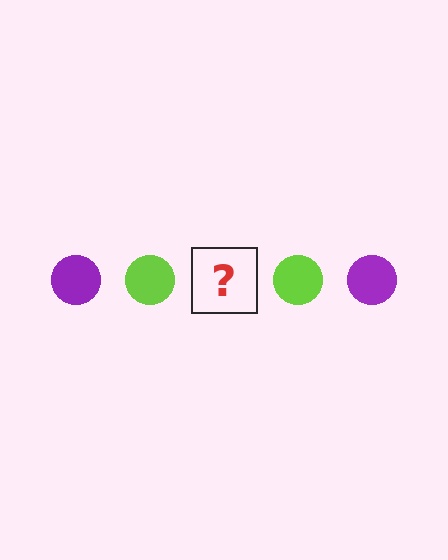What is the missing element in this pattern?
The missing element is a purple circle.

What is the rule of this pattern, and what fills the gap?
The rule is that the pattern cycles through purple, lime circles. The gap should be filled with a purple circle.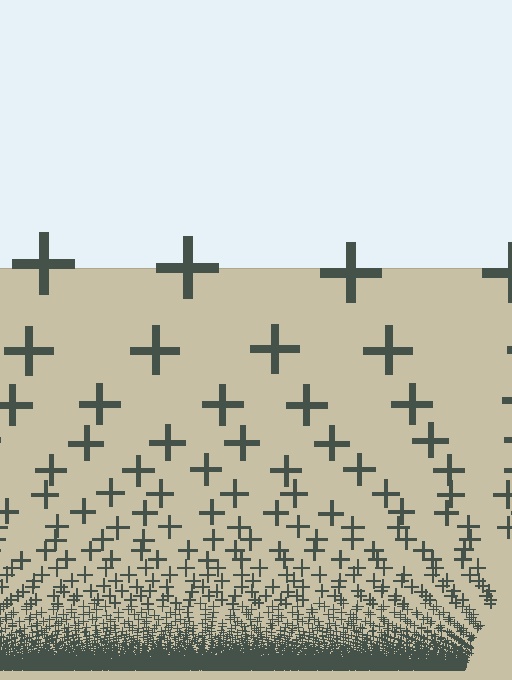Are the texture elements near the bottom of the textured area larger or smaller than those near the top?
Smaller. The gradient is inverted — elements near the bottom are smaller and denser.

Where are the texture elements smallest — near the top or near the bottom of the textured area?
Near the bottom.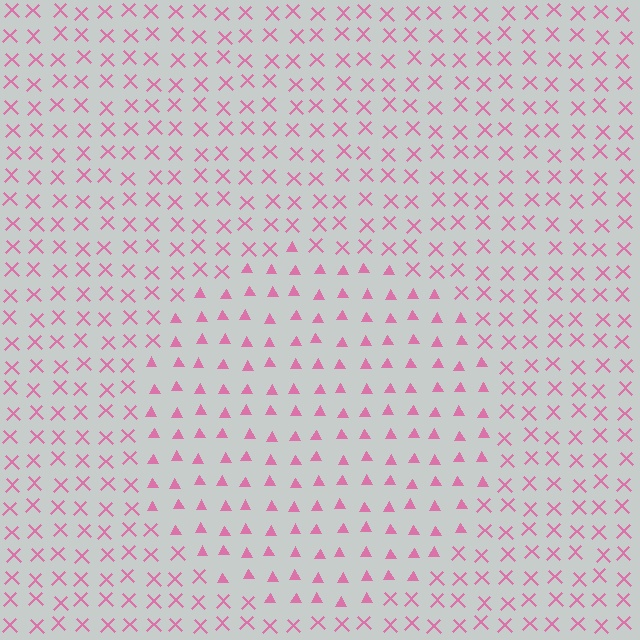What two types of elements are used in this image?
The image uses triangles inside the circle region and X marks outside it.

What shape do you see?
I see a circle.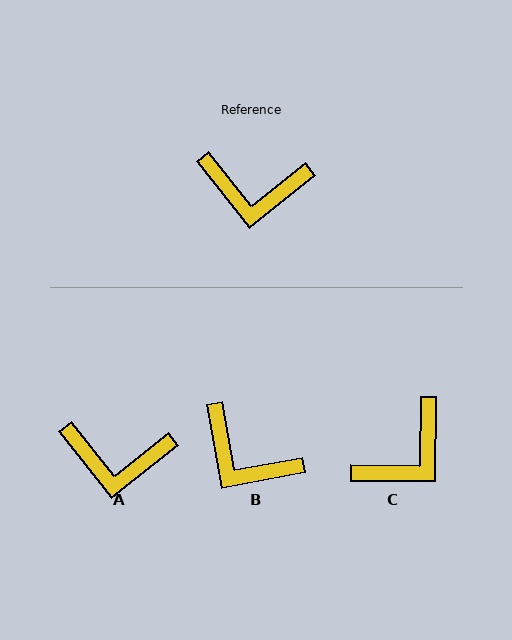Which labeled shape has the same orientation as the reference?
A.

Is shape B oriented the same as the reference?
No, it is off by about 28 degrees.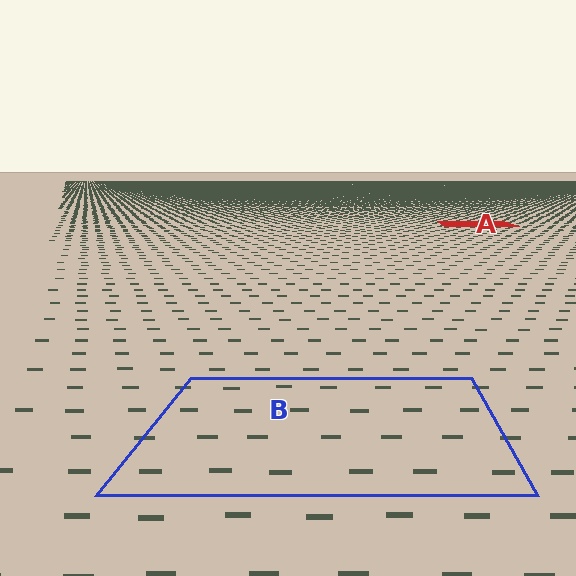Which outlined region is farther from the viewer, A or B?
Region A is farther from the viewer — the texture elements inside it appear smaller and more densely packed.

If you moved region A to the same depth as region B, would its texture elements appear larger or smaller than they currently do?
They would appear larger. At a closer depth, the same texture elements are projected at a bigger on-screen size.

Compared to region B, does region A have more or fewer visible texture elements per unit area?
Region A has more texture elements per unit area — they are packed more densely because it is farther away.